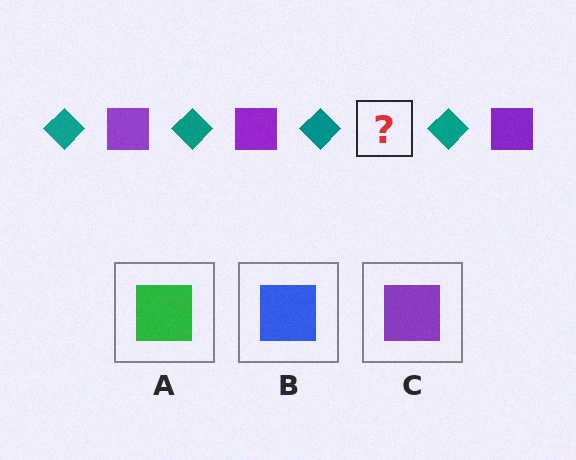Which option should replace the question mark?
Option C.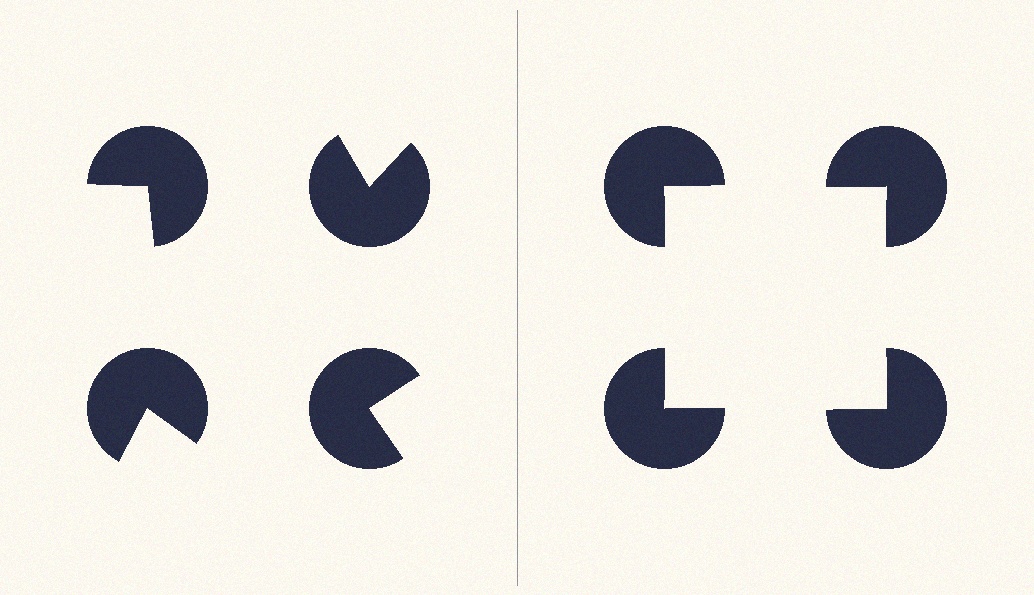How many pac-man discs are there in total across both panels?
8 — 4 on each side.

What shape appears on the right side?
An illusory square.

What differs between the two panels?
The pac-man discs are positioned identically on both sides; only the wedge orientations differ. On the right they align to a square; on the left they are misaligned.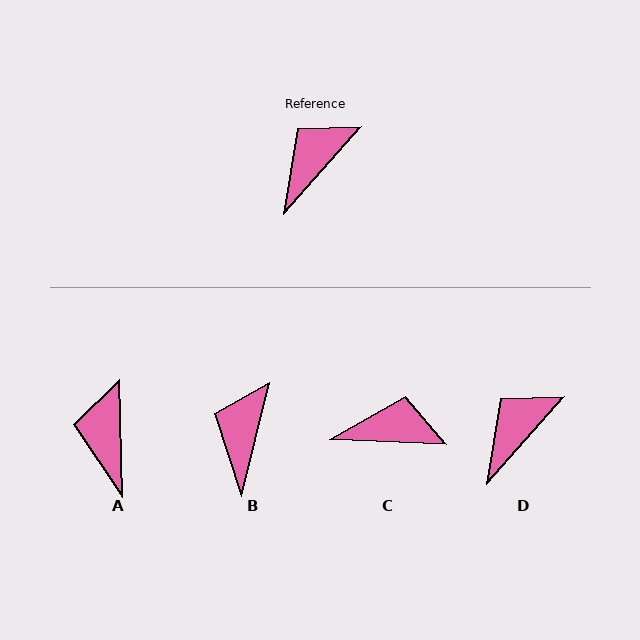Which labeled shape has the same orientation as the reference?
D.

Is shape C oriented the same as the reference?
No, it is off by about 51 degrees.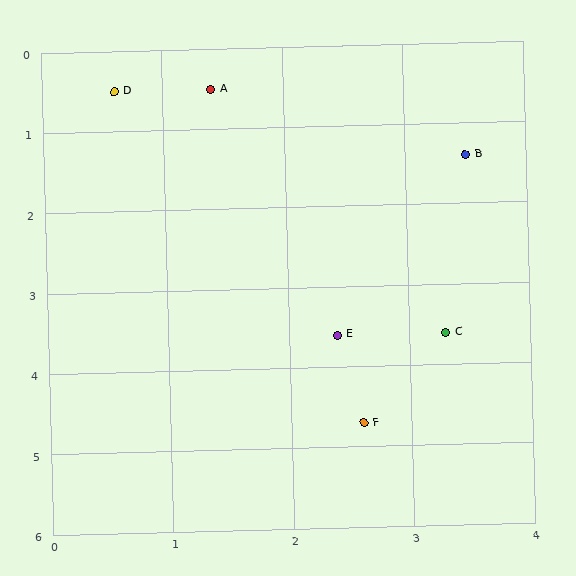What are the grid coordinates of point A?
Point A is at approximately (1.4, 0.5).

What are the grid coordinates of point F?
Point F is at approximately (2.6, 4.7).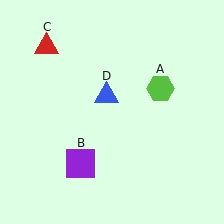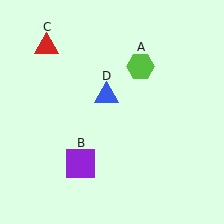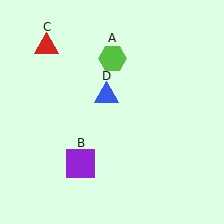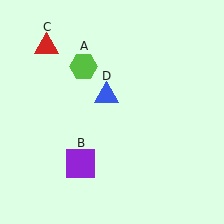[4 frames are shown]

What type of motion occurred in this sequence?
The lime hexagon (object A) rotated counterclockwise around the center of the scene.